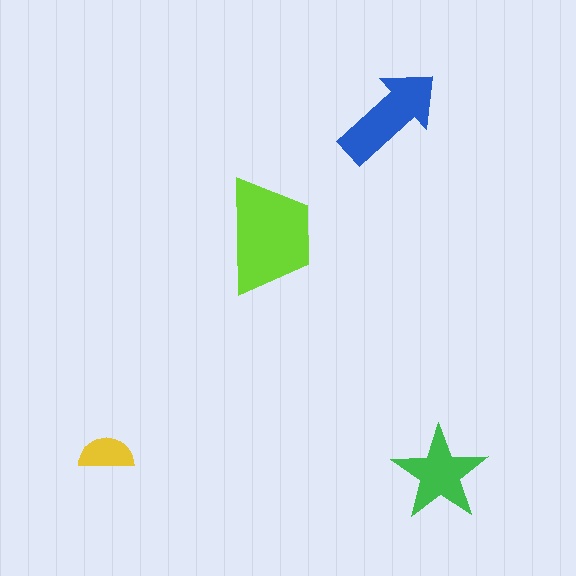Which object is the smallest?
The yellow semicircle.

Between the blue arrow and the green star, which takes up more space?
The blue arrow.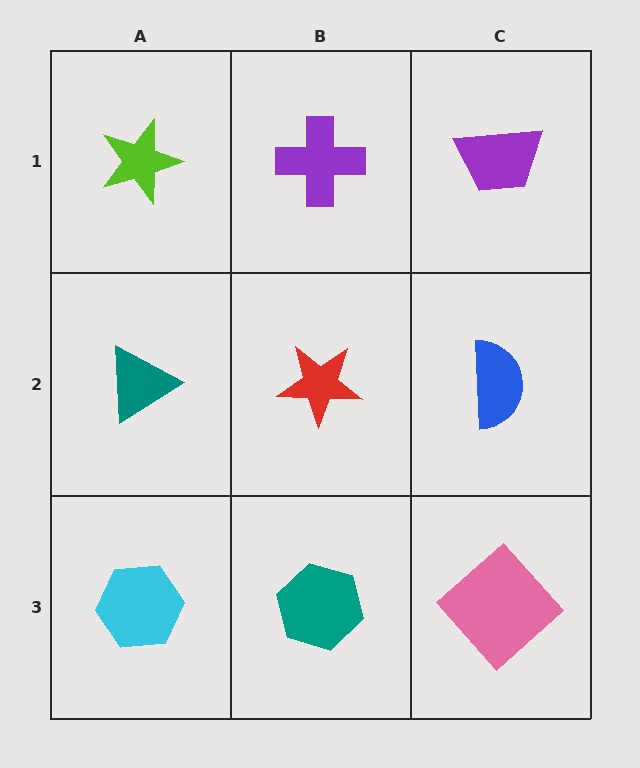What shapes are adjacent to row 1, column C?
A blue semicircle (row 2, column C), a purple cross (row 1, column B).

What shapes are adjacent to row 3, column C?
A blue semicircle (row 2, column C), a teal hexagon (row 3, column B).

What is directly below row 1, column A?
A teal triangle.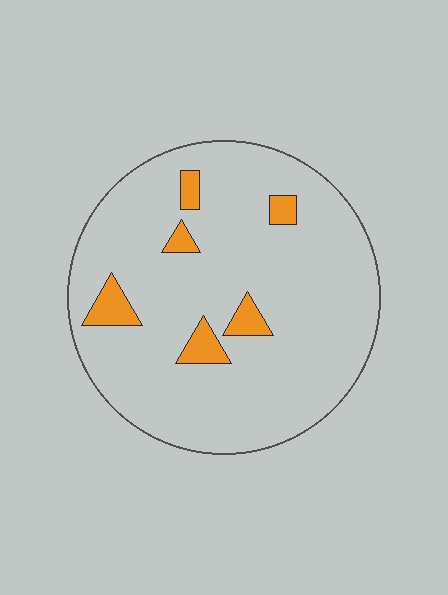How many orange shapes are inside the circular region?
6.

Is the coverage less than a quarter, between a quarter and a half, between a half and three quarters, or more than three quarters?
Less than a quarter.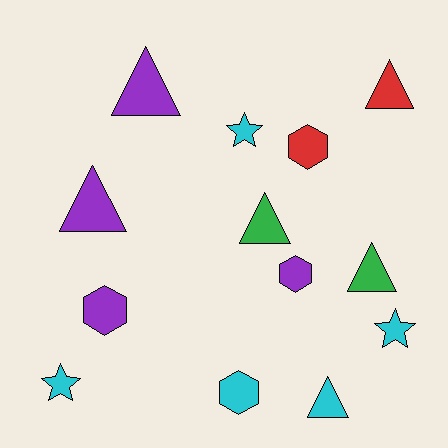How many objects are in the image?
There are 13 objects.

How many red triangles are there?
There is 1 red triangle.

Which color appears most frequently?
Cyan, with 5 objects.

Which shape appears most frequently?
Triangle, with 6 objects.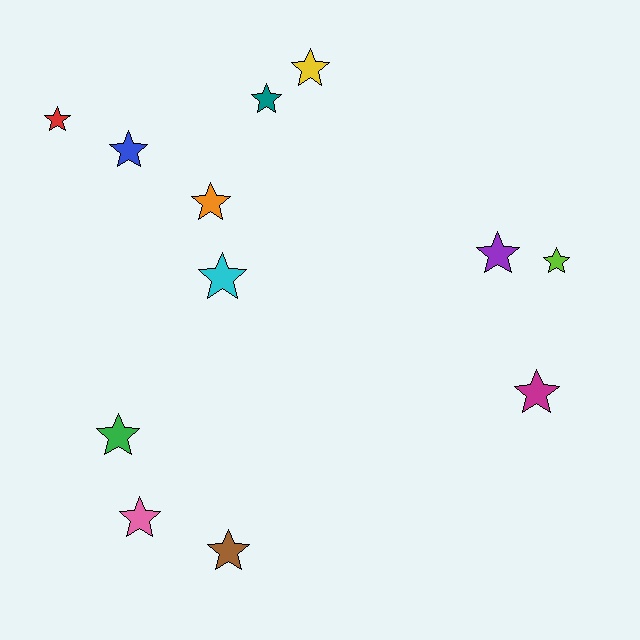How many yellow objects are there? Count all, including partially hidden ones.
There is 1 yellow object.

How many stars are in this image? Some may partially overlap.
There are 12 stars.